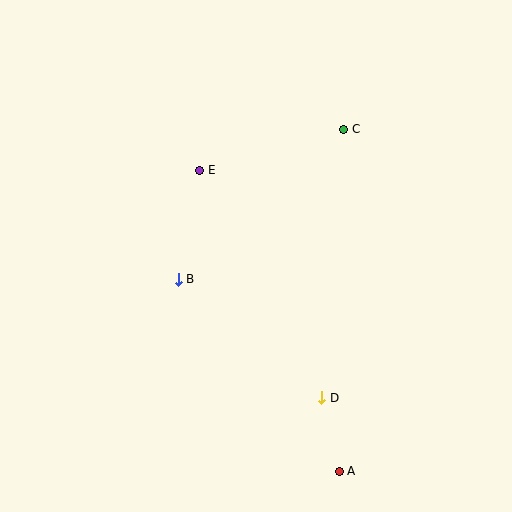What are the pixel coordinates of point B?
Point B is at (178, 279).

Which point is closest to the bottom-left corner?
Point B is closest to the bottom-left corner.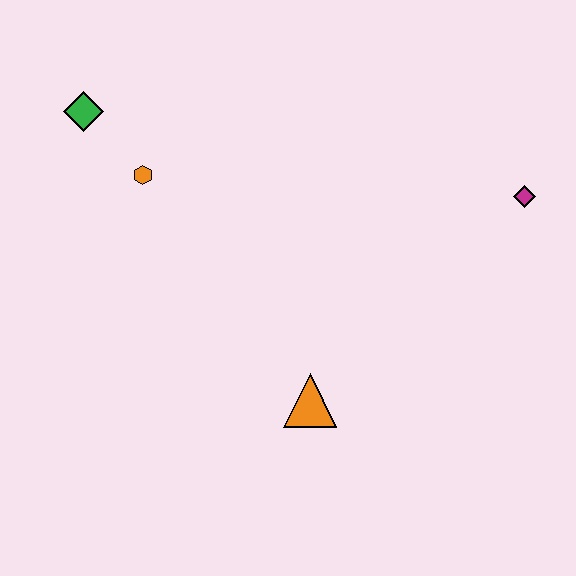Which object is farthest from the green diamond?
The magenta diamond is farthest from the green diamond.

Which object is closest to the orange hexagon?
The green diamond is closest to the orange hexagon.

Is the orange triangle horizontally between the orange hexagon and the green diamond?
No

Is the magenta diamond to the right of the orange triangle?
Yes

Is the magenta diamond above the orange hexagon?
No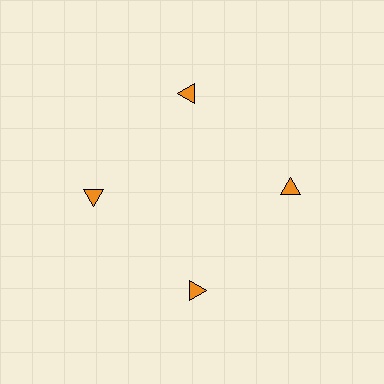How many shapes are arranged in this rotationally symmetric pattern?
There are 4 shapes, arranged in 4 groups of 1.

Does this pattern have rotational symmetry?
Yes, this pattern has 4-fold rotational symmetry. It looks the same after rotating 90 degrees around the center.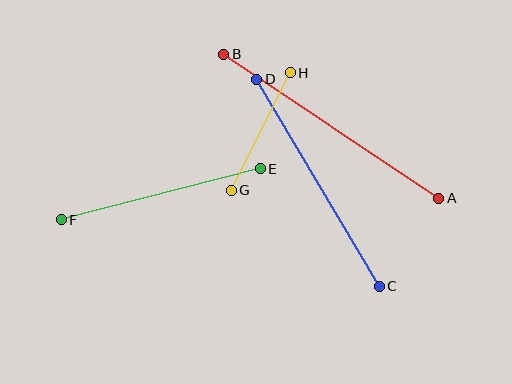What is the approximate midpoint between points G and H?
The midpoint is at approximately (261, 132) pixels.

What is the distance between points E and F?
The distance is approximately 206 pixels.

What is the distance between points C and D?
The distance is approximately 240 pixels.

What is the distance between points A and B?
The distance is approximately 259 pixels.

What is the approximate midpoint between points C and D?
The midpoint is at approximately (318, 183) pixels.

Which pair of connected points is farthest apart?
Points A and B are farthest apart.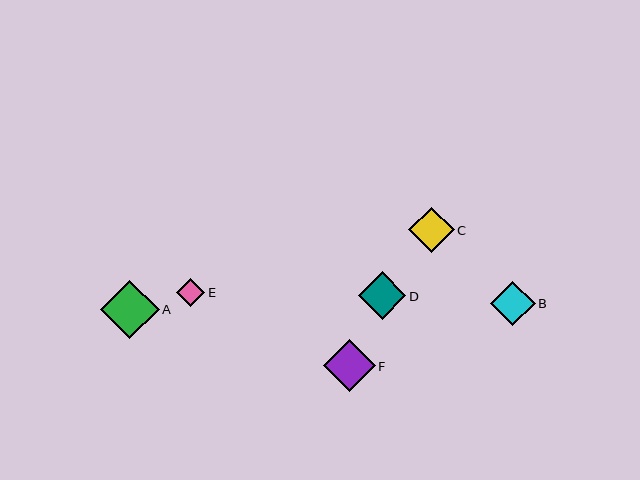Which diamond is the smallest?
Diamond E is the smallest with a size of approximately 28 pixels.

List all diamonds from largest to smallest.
From largest to smallest: A, F, D, C, B, E.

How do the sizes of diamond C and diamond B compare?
Diamond C and diamond B are approximately the same size.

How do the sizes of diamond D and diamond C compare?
Diamond D and diamond C are approximately the same size.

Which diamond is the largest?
Diamond A is the largest with a size of approximately 58 pixels.